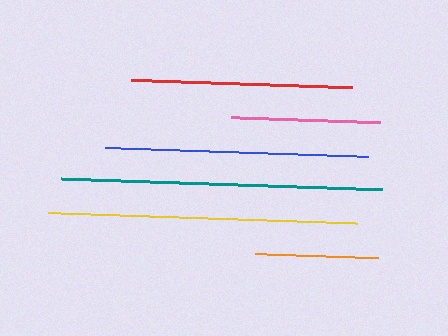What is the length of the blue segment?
The blue segment is approximately 263 pixels long.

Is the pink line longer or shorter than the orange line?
The pink line is longer than the orange line.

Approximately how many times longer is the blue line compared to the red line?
The blue line is approximately 1.2 times the length of the red line.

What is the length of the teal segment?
The teal segment is approximately 322 pixels long.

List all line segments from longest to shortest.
From longest to shortest: teal, yellow, blue, red, pink, orange.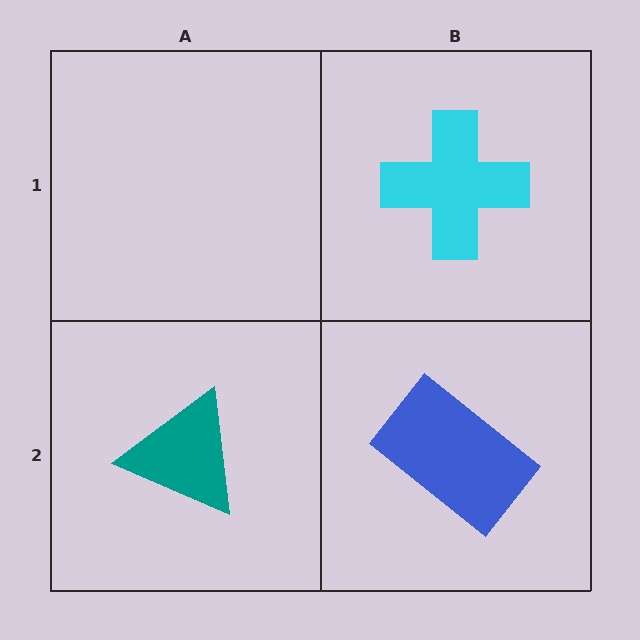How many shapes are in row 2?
2 shapes.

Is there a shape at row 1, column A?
No, that cell is empty.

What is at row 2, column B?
A blue rectangle.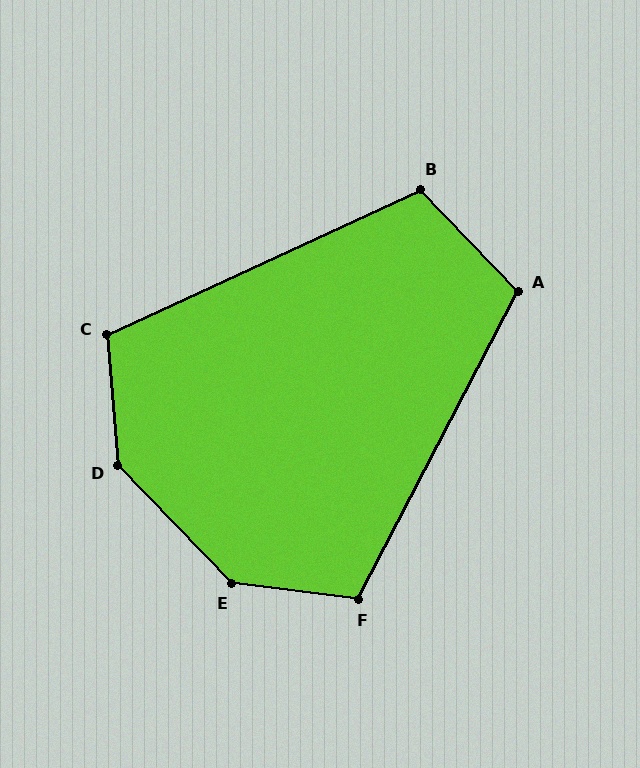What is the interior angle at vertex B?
Approximately 109 degrees (obtuse).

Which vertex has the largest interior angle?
E, at approximately 141 degrees.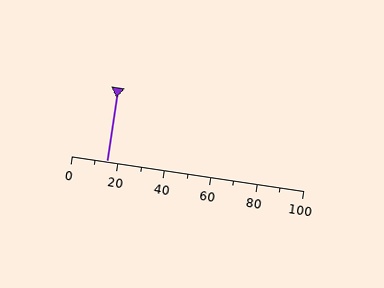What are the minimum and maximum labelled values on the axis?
The axis runs from 0 to 100.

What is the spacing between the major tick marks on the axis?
The major ticks are spaced 20 apart.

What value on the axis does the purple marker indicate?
The marker indicates approximately 15.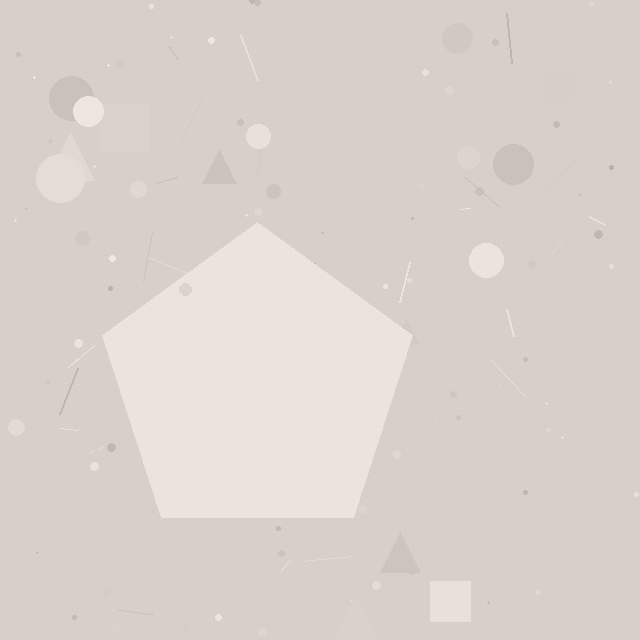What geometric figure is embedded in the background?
A pentagon is embedded in the background.